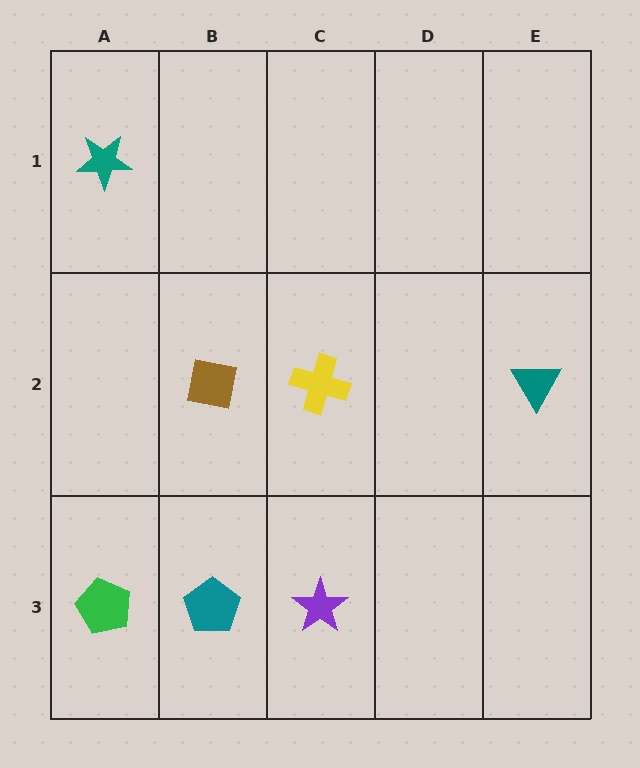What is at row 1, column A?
A teal star.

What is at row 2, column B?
A brown square.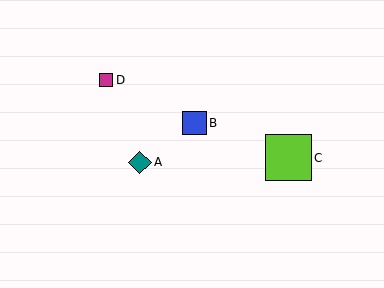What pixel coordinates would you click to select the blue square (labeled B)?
Click at (195, 123) to select the blue square B.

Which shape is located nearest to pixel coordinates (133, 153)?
The teal diamond (labeled A) at (140, 162) is nearest to that location.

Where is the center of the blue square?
The center of the blue square is at (195, 123).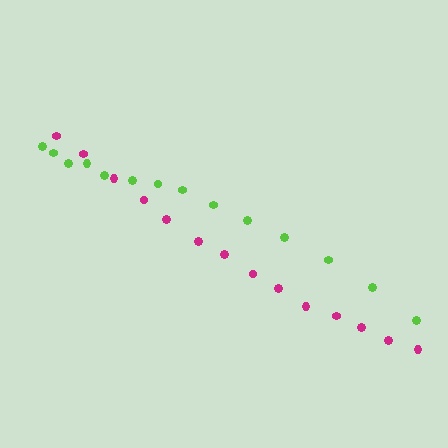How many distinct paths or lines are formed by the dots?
There are 2 distinct paths.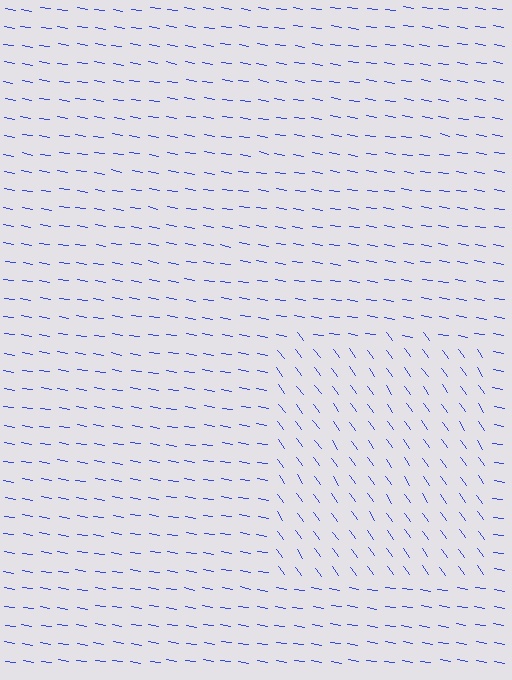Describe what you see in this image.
The image is filled with small blue line segments. A rectangle region in the image has lines oriented differently from the surrounding lines, creating a visible texture boundary.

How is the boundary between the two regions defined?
The boundary is defined purely by a change in line orientation (approximately 45 degrees difference). All lines are the same color and thickness.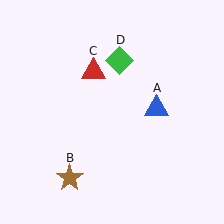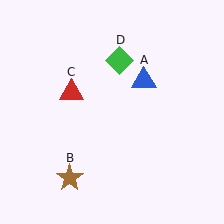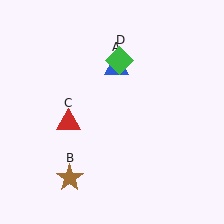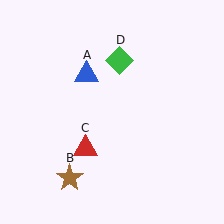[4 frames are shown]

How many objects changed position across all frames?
2 objects changed position: blue triangle (object A), red triangle (object C).